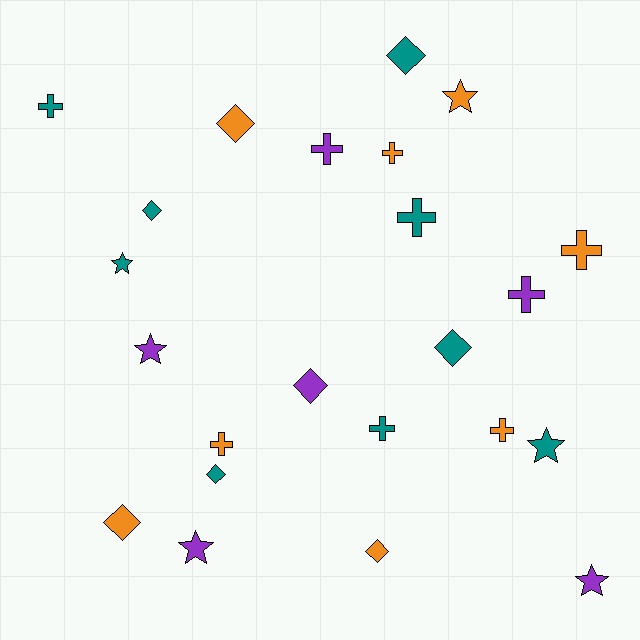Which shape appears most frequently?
Cross, with 9 objects.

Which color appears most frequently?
Teal, with 9 objects.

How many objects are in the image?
There are 23 objects.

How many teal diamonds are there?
There are 4 teal diamonds.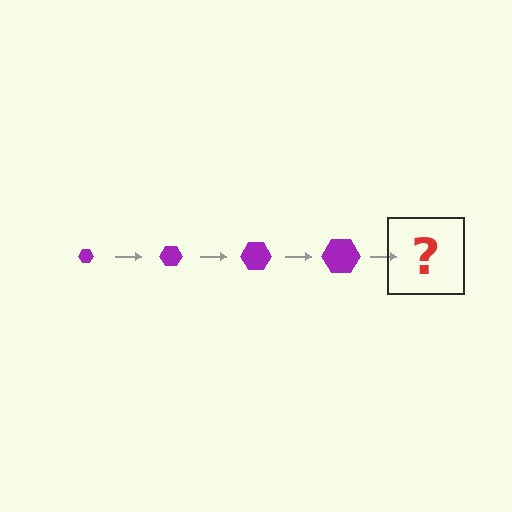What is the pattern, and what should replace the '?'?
The pattern is that the hexagon gets progressively larger each step. The '?' should be a purple hexagon, larger than the previous one.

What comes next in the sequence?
The next element should be a purple hexagon, larger than the previous one.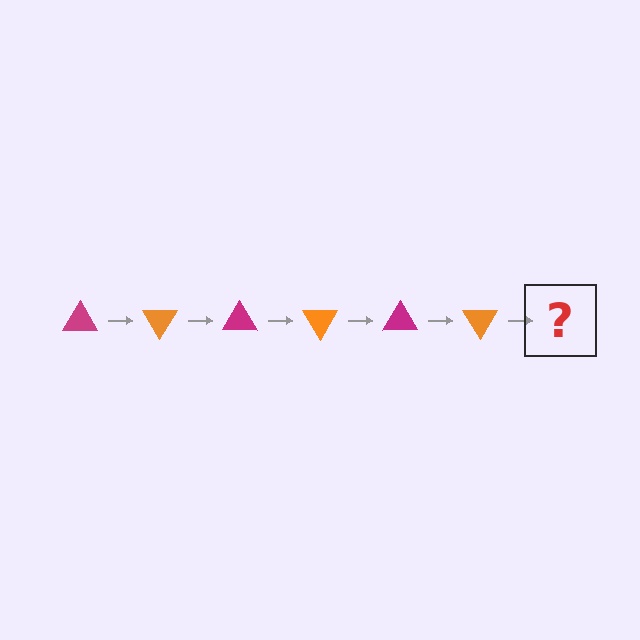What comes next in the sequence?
The next element should be a magenta triangle, rotated 360 degrees from the start.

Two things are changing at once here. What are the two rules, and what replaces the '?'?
The two rules are that it rotates 60 degrees each step and the color cycles through magenta and orange. The '?' should be a magenta triangle, rotated 360 degrees from the start.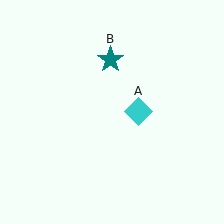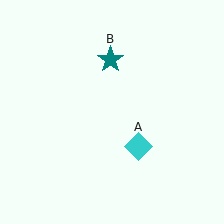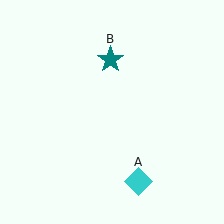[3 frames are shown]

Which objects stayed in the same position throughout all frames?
Teal star (object B) remained stationary.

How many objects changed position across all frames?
1 object changed position: cyan diamond (object A).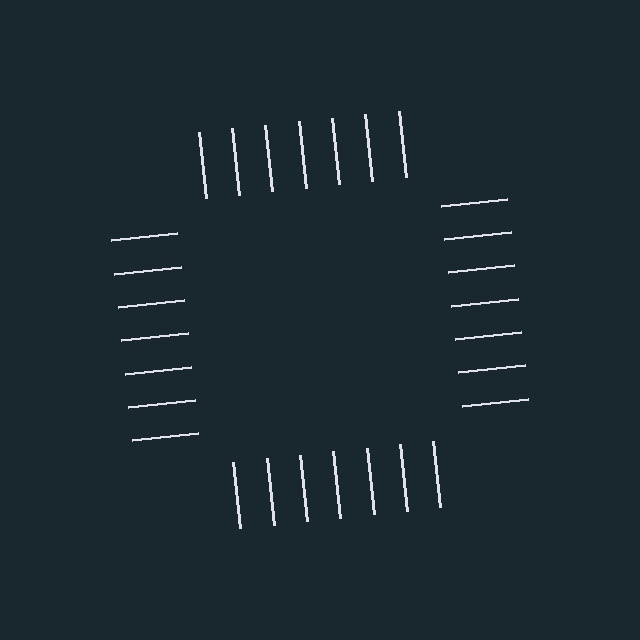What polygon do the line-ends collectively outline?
An illusory square — the line segments terminate on its edges but no continuous stroke is drawn.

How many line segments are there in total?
28 — 7 along each of the 4 edges.